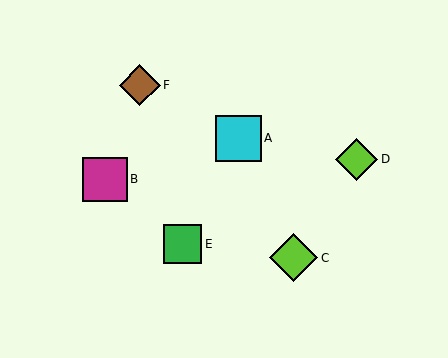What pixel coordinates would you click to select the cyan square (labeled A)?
Click at (238, 138) to select the cyan square A.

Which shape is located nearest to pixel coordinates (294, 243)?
The lime diamond (labeled C) at (294, 258) is nearest to that location.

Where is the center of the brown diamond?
The center of the brown diamond is at (140, 85).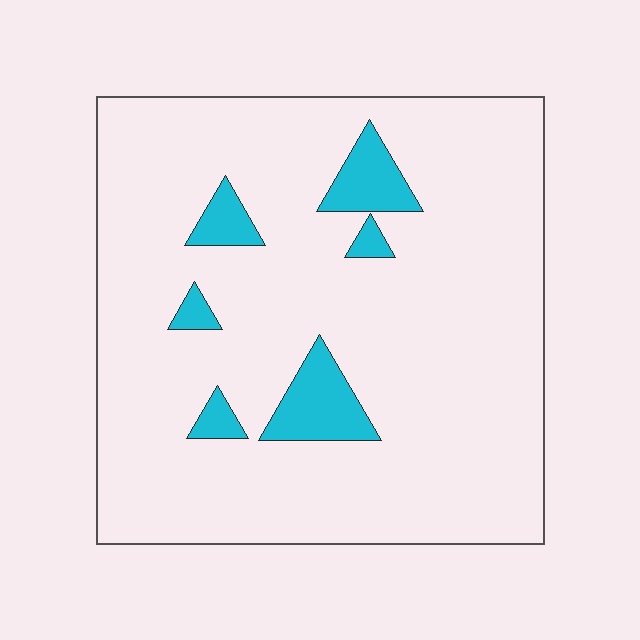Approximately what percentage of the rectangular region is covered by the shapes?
Approximately 10%.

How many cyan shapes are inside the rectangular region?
6.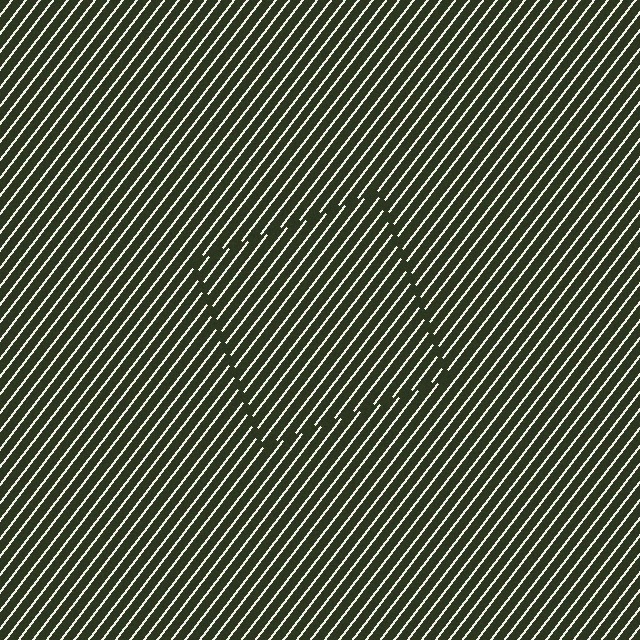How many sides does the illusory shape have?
4 sides — the line-ends trace a square.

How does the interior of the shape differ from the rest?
The interior of the shape contains the same grating, shifted by half a period — the contour is defined by the phase discontinuity where line-ends from the inner and outer gratings abut.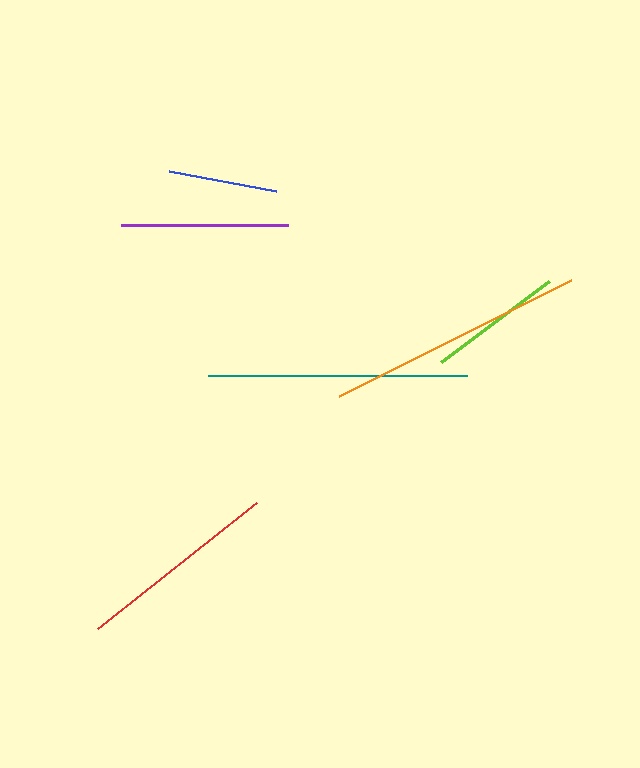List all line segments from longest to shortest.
From longest to shortest: orange, teal, red, purple, lime, blue.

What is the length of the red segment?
The red segment is approximately 202 pixels long.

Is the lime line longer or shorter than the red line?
The red line is longer than the lime line.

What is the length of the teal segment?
The teal segment is approximately 258 pixels long.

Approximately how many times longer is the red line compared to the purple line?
The red line is approximately 1.2 times the length of the purple line.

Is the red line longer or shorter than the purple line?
The red line is longer than the purple line.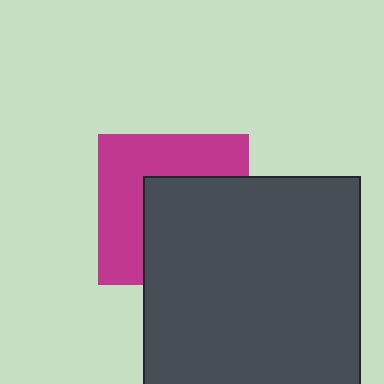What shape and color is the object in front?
The object in front is a dark gray square.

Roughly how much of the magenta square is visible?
About half of it is visible (roughly 50%).